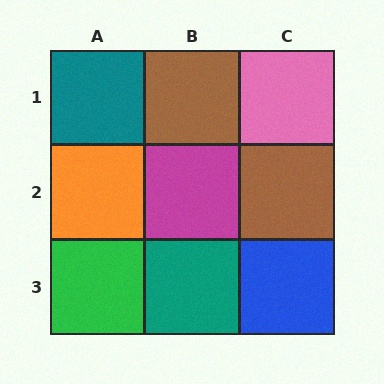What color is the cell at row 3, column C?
Blue.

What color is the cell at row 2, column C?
Brown.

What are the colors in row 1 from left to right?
Teal, brown, pink.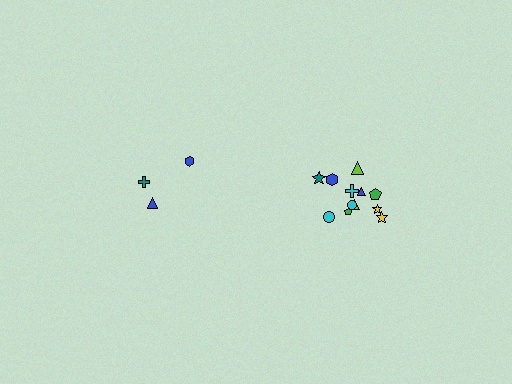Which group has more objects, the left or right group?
The right group.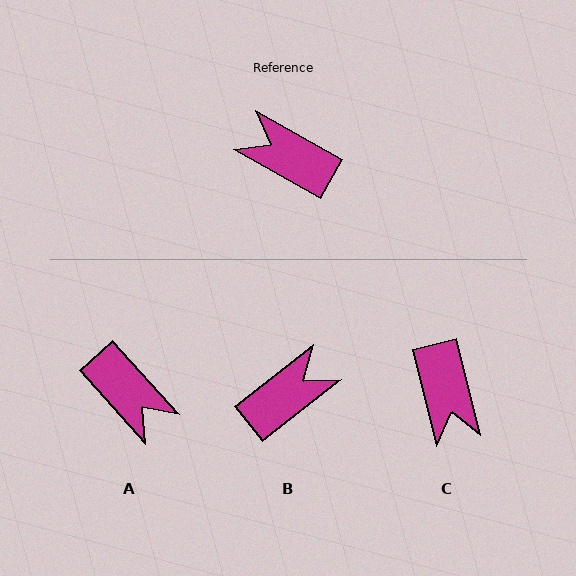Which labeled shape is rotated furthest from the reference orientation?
A, about 162 degrees away.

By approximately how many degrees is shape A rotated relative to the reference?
Approximately 162 degrees counter-clockwise.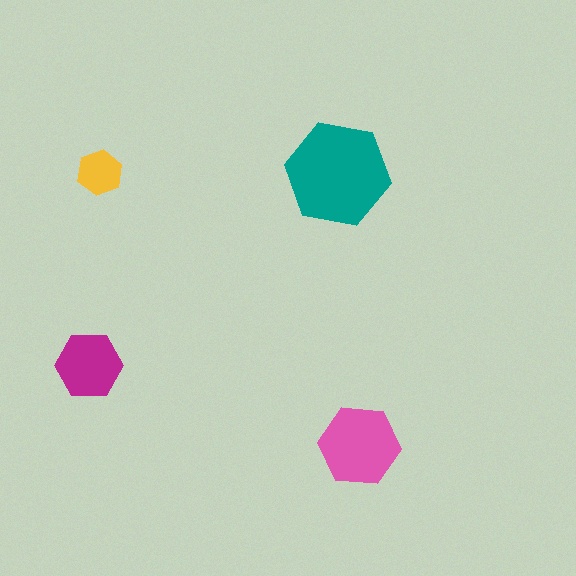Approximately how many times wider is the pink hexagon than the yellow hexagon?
About 2 times wider.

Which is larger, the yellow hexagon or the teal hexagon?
The teal one.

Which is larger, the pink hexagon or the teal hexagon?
The teal one.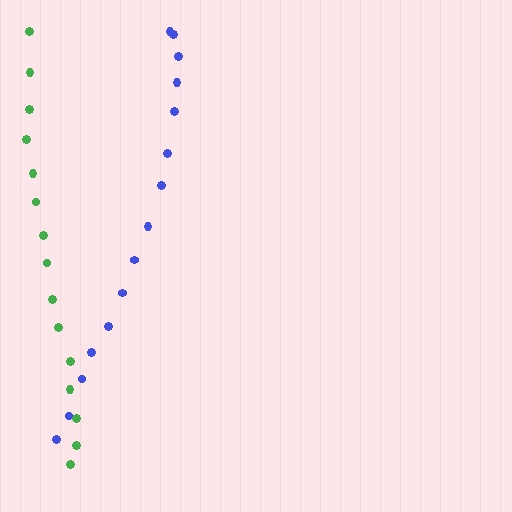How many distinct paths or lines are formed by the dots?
There are 2 distinct paths.